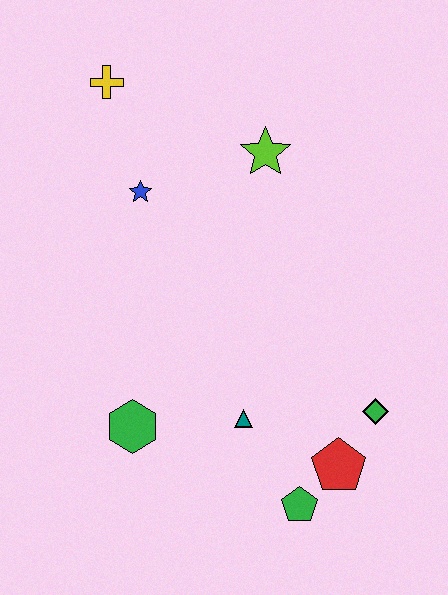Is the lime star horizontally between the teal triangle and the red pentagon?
Yes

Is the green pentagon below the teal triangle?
Yes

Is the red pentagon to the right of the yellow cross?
Yes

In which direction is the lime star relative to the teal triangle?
The lime star is above the teal triangle.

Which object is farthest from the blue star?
The green pentagon is farthest from the blue star.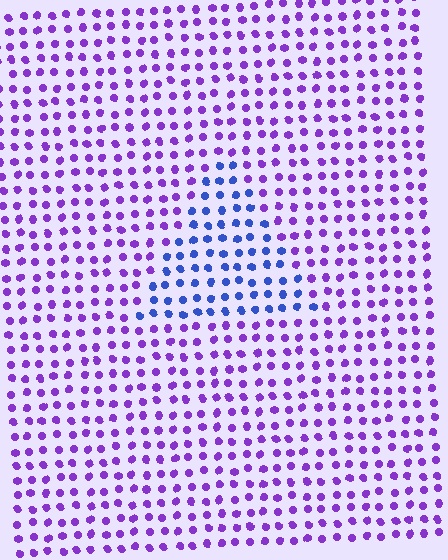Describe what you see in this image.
The image is filled with small purple elements in a uniform arrangement. A triangle-shaped region is visible where the elements are tinted to a slightly different hue, forming a subtle color boundary.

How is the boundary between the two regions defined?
The boundary is defined purely by a slight shift in hue (about 46 degrees). Spacing, size, and orientation are identical on both sides.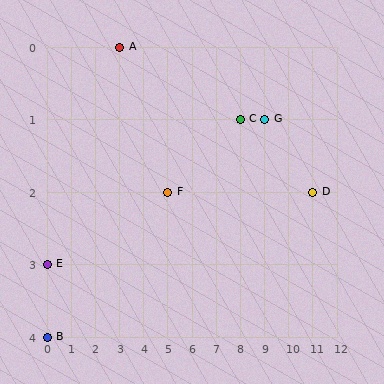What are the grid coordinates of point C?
Point C is at grid coordinates (8, 1).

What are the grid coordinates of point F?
Point F is at grid coordinates (5, 2).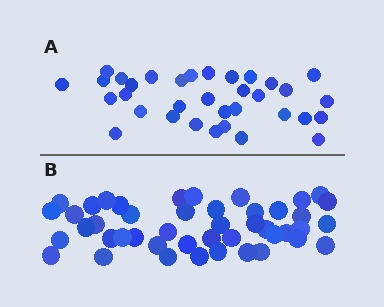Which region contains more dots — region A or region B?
Region B (the bottom region) has more dots.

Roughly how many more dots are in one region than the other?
Region B has roughly 12 or so more dots than region A.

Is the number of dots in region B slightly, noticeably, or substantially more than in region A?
Region B has noticeably more, but not dramatically so. The ratio is roughly 1.3 to 1.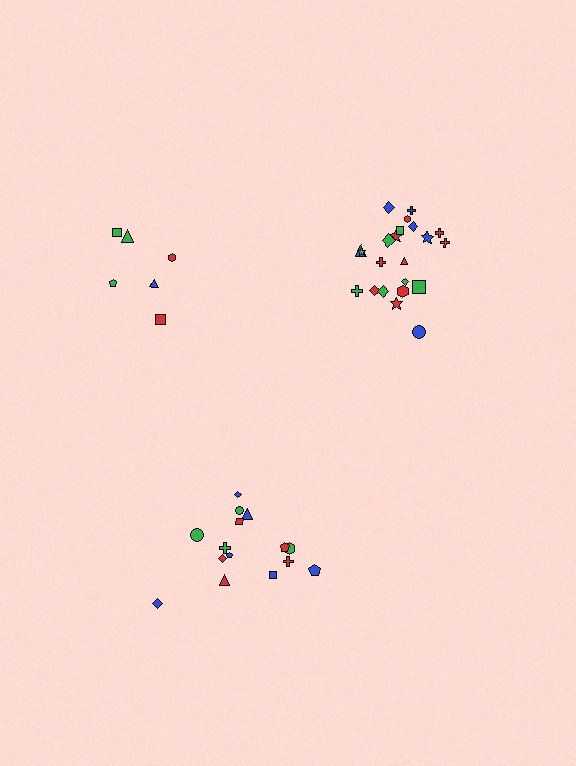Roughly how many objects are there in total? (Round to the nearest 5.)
Roughly 45 objects in total.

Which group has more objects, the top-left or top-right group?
The top-right group.